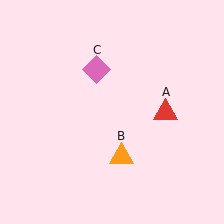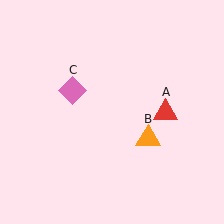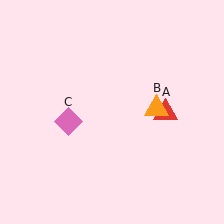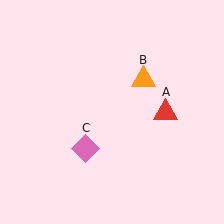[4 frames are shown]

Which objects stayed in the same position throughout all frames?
Red triangle (object A) remained stationary.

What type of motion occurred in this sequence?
The orange triangle (object B), pink diamond (object C) rotated counterclockwise around the center of the scene.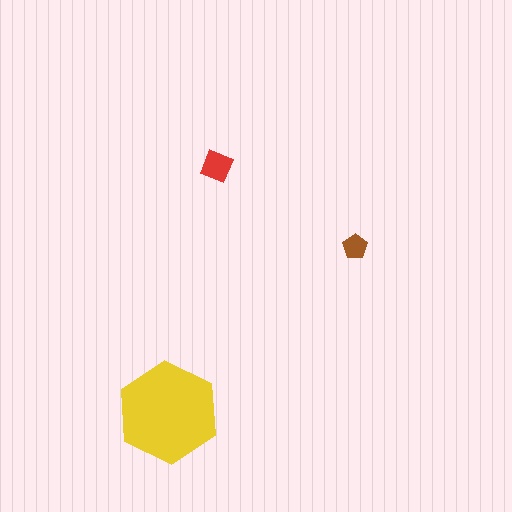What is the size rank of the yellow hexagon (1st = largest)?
1st.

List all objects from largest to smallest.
The yellow hexagon, the red square, the brown pentagon.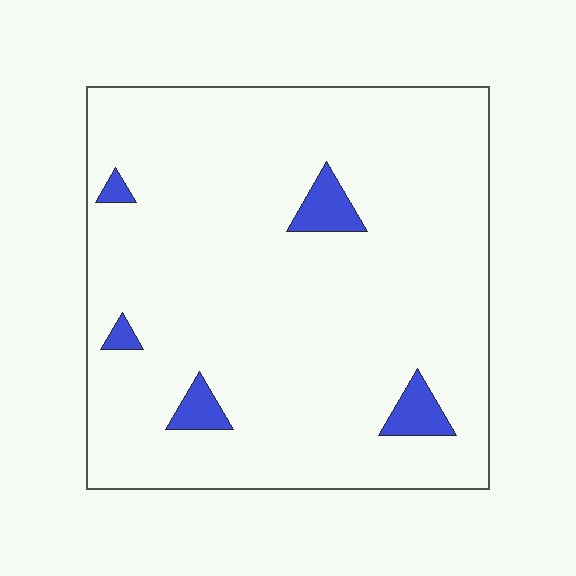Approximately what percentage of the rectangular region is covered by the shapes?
Approximately 5%.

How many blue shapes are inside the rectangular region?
5.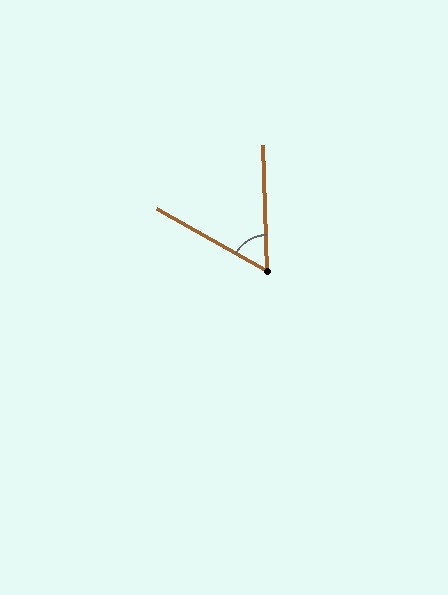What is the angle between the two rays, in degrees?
Approximately 59 degrees.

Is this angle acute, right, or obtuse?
It is acute.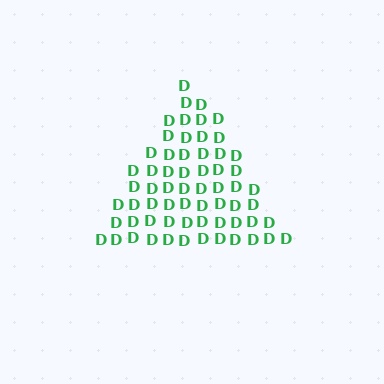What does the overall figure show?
The overall figure shows a triangle.